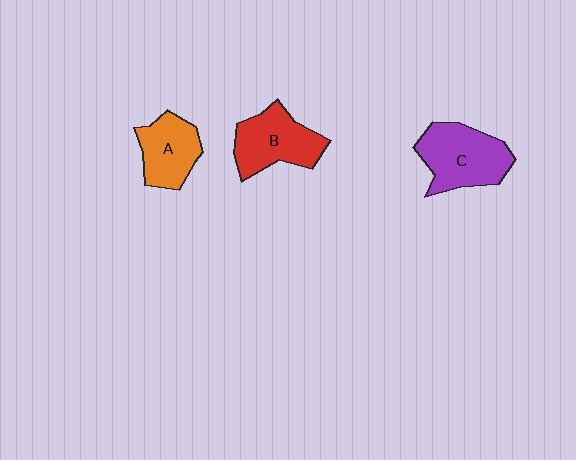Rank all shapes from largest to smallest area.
From largest to smallest: C (purple), B (red), A (orange).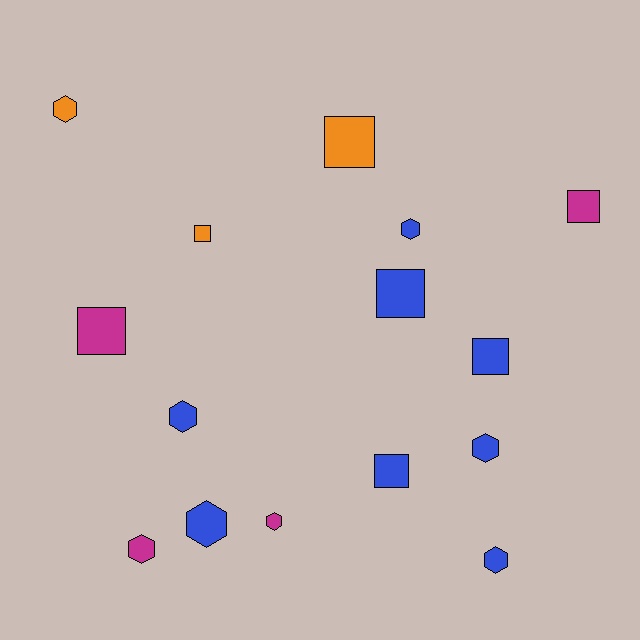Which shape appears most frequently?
Hexagon, with 8 objects.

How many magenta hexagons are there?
There are 2 magenta hexagons.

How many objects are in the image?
There are 15 objects.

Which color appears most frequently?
Blue, with 8 objects.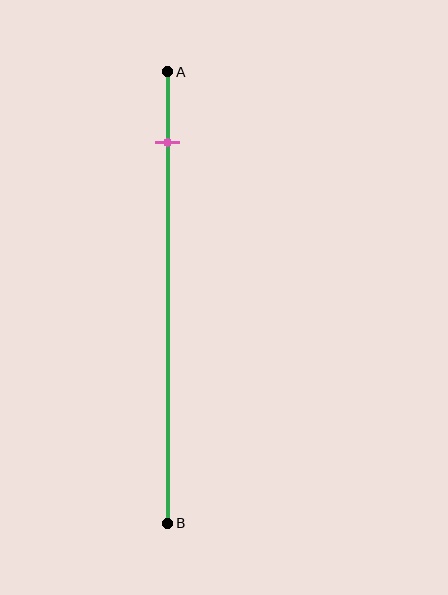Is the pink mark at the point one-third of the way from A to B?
No, the mark is at about 15% from A, not at the 33% one-third point.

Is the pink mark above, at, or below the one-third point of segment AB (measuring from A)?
The pink mark is above the one-third point of segment AB.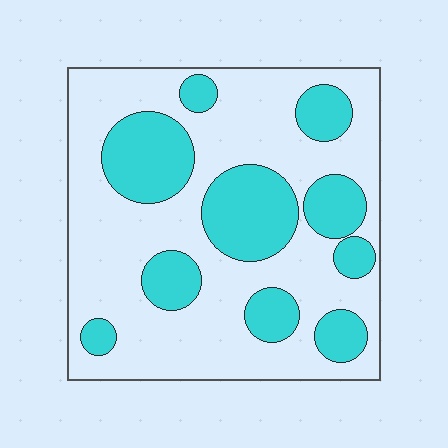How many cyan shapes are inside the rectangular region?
10.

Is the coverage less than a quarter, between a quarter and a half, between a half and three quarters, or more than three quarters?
Between a quarter and a half.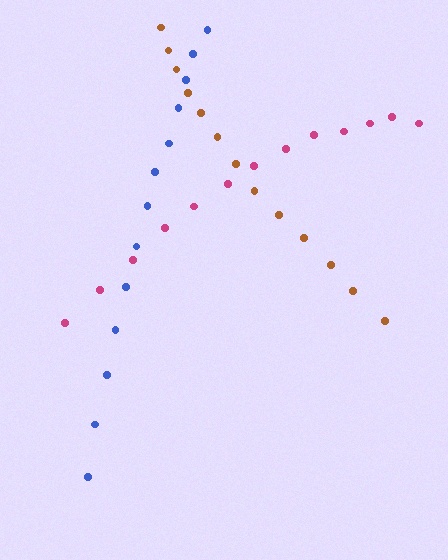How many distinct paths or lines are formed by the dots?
There are 3 distinct paths.